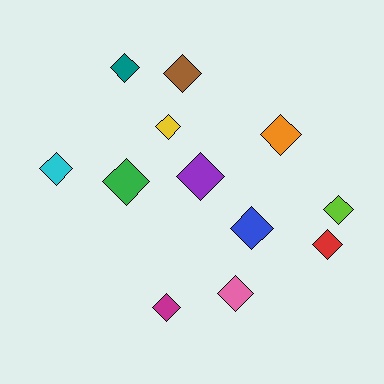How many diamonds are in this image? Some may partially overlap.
There are 12 diamonds.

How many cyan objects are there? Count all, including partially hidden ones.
There is 1 cyan object.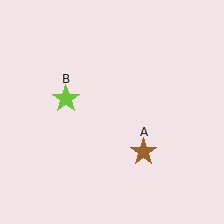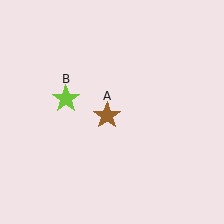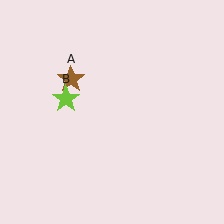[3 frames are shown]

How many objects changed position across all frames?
1 object changed position: brown star (object A).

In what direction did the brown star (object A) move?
The brown star (object A) moved up and to the left.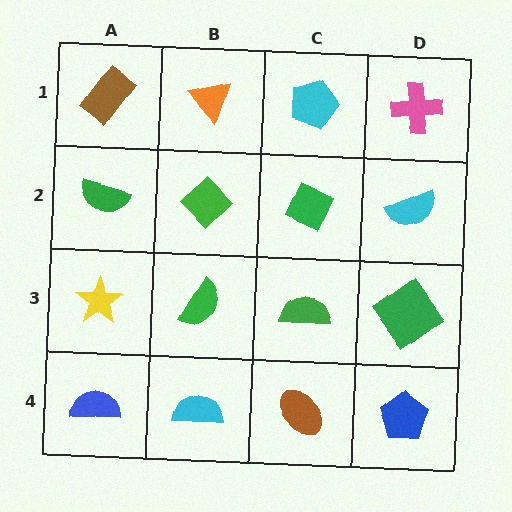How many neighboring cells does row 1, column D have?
2.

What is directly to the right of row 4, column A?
A cyan semicircle.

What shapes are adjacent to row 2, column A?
A brown rectangle (row 1, column A), a yellow star (row 3, column A), a green diamond (row 2, column B).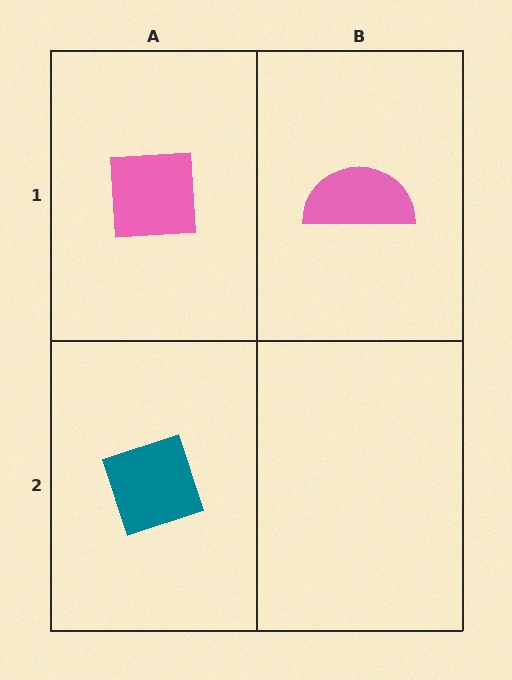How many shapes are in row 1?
2 shapes.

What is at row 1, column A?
A pink square.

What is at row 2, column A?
A teal diamond.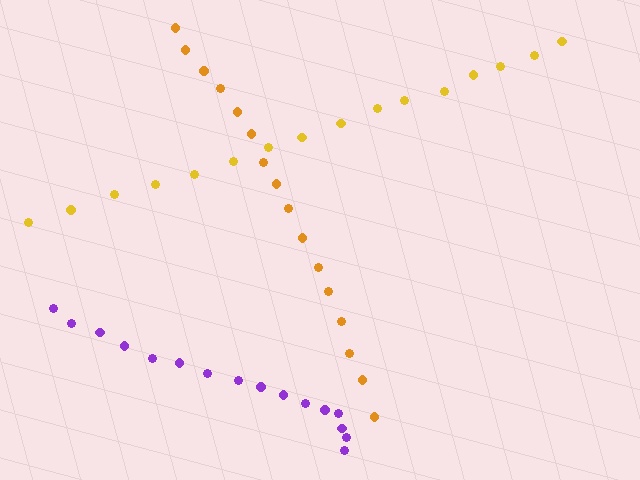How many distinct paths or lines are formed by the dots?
There are 3 distinct paths.